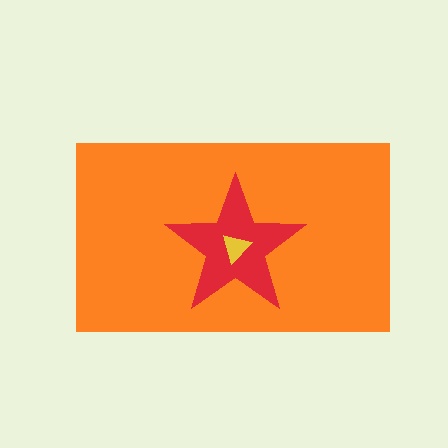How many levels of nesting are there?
3.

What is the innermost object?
The yellow triangle.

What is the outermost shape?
The orange rectangle.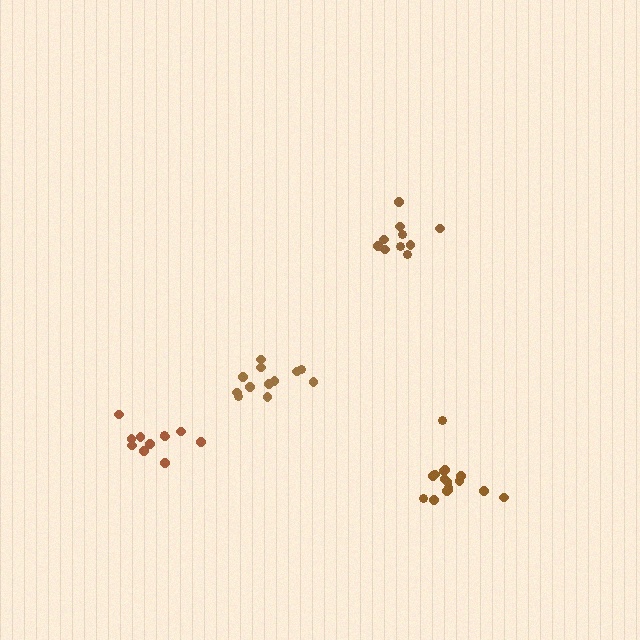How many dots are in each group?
Group 1: 10 dots, Group 2: 12 dots, Group 3: 11 dots, Group 4: 16 dots (49 total).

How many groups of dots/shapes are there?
There are 4 groups.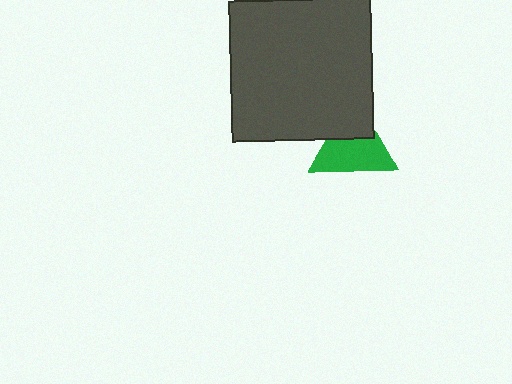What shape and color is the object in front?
The object in front is a dark gray square.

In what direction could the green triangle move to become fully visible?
The green triangle could move down. That would shift it out from behind the dark gray square entirely.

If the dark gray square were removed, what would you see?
You would see the complete green triangle.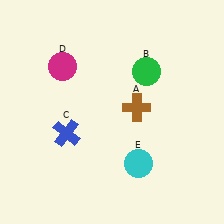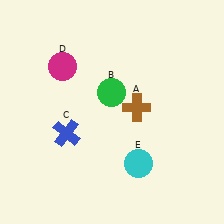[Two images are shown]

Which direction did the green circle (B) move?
The green circle (B) moved left.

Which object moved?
The green circle (B) moved left.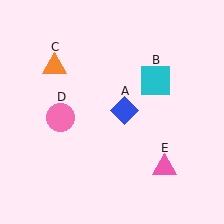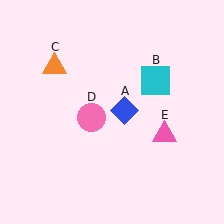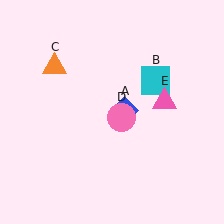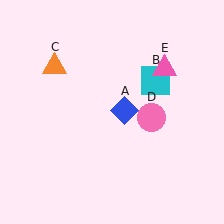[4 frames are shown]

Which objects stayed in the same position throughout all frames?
Blue diamond (object A) and cyan square (object B) and orange triangle (object C) remained stationary.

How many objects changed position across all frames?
2 objects changed position: pink circle (object D), pink triangle (object E).